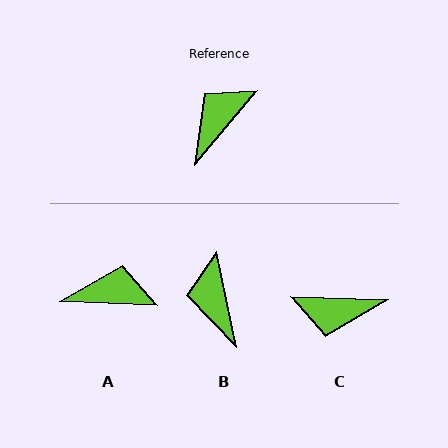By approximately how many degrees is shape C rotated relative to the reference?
Approximately 128 degrees counter-clockwise.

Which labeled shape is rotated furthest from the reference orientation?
C, about 128 degrees away.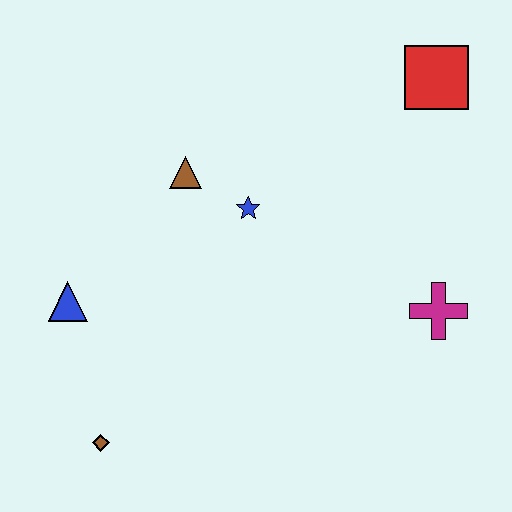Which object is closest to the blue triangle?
The brown diamond is closest to the blue triangle.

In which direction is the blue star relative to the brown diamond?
The blue star is above the brown diamond.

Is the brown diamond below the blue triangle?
Yes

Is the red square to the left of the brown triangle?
No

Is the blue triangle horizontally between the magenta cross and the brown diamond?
No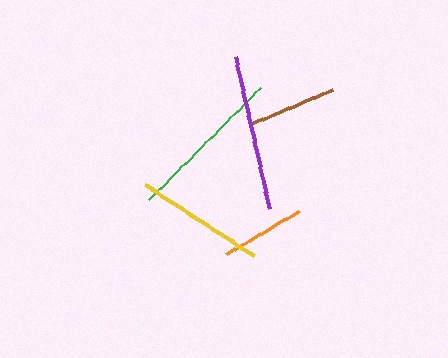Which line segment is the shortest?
The orange line is the shortest at approximately 84 pixels.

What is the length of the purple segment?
The purple segment is approximately 155 pixels long.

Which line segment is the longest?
The green line is the longest at approximately 158 pixels.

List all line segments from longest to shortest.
From longest to shortest: green, purple, yellow, brown, orange.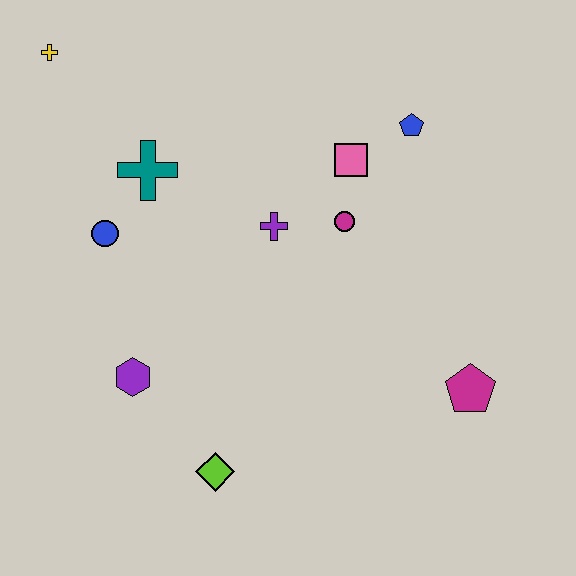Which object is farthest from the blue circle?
The magenta pentagon is farthest from the blue circle.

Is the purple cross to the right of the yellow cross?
Yes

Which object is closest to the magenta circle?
The pink square is closest to the magenta circle.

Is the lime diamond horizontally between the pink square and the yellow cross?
Yes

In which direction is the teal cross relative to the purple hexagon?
The teal cross is above the purple hexagon.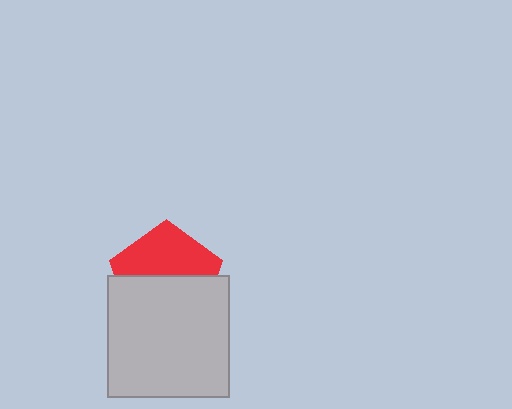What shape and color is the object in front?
The object in front is a light gray square.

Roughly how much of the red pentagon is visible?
About half of it is visible (roughly 47%).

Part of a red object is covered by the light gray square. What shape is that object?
It is a pentagon.